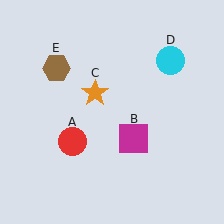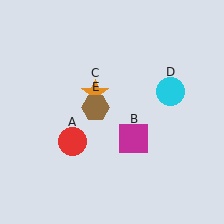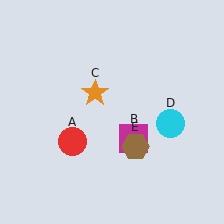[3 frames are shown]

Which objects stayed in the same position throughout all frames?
Red circle (object A) and magenta square (object B) and orange star (object C) remained stationary.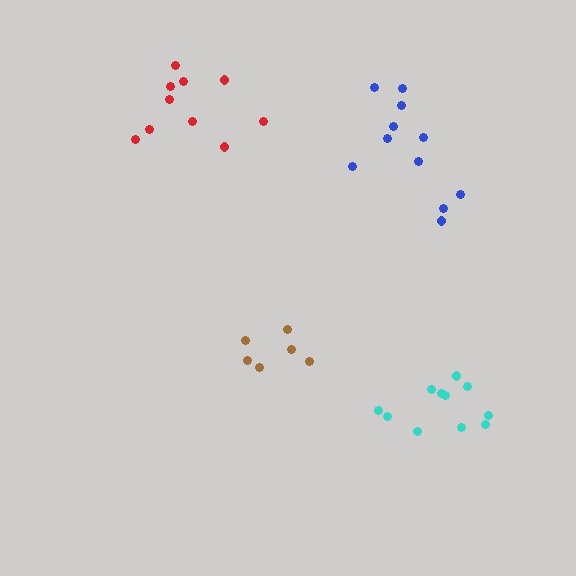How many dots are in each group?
Group 1: 6 dots, Group 2: 11 dots, Group 3: 11 dots, Group 4: 10 dots (38 total).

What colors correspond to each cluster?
The clusters are colored: brown, cyan, blue, red.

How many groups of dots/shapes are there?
There are 4 groups.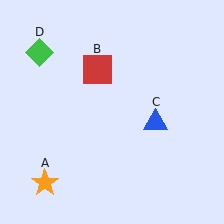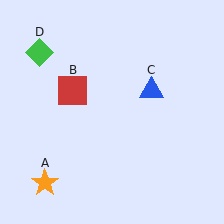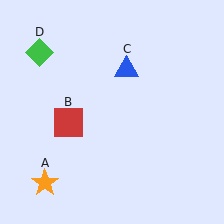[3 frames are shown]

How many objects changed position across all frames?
2 objects changed position: red square (object B), blue triangle (object C).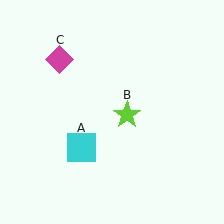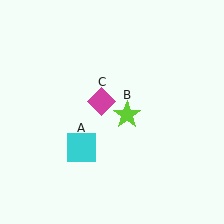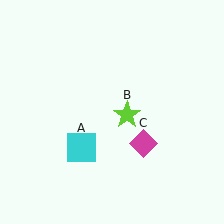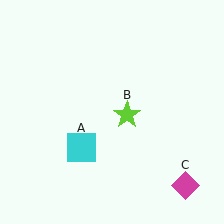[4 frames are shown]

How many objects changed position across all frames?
1 object changed position: magenta diamond (object C).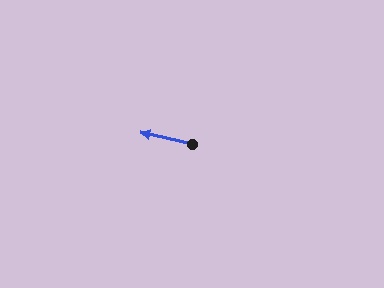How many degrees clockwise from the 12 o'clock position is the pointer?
Approximately 283 degrees.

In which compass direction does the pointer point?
West.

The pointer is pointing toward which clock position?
Roughly 9 o'clock.